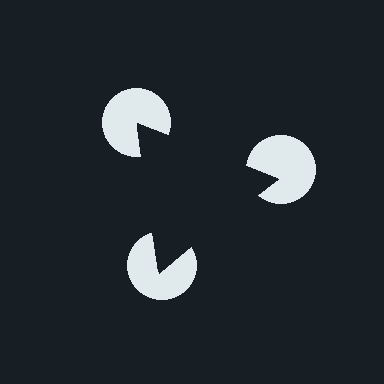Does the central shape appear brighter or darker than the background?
It typically appears slightly darker than the background, even though no actual brightness change is drawn.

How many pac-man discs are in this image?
There are 3 — one at each vertex of the illusory triangle.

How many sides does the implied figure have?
3 sides.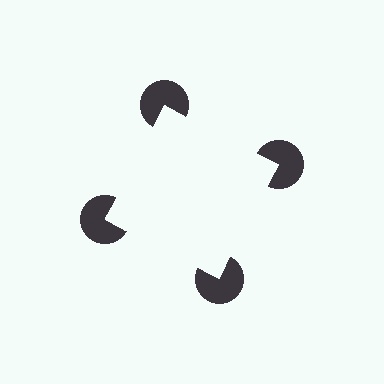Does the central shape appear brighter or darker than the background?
It typically appears slightly brighter than the background, even though no actual brightness change is drawn.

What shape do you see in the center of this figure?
An illusory square — its edges are inferred from the aligned wedge cuts in the pac-man discs, not physically drawn.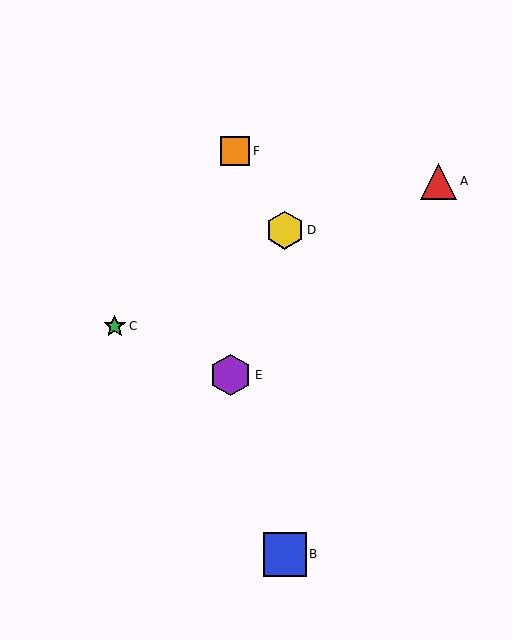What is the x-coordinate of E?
Object E is at x≈231.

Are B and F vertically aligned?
No, B is at x≈285 and F is at x≈235.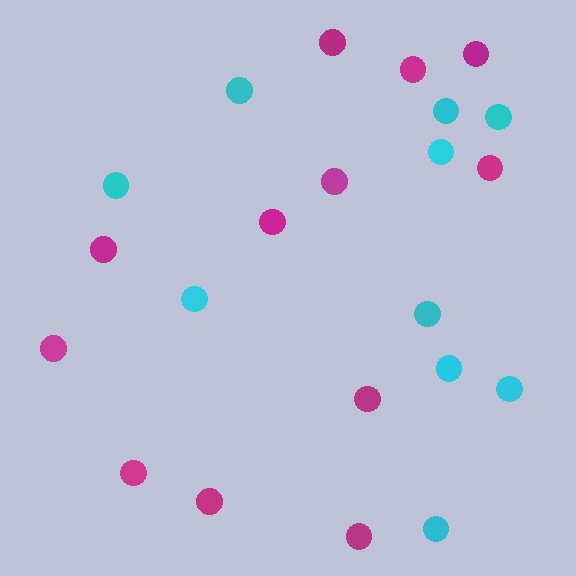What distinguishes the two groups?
There are 2 groups: one group of magenta circles (12) and one group of cyan circles (10).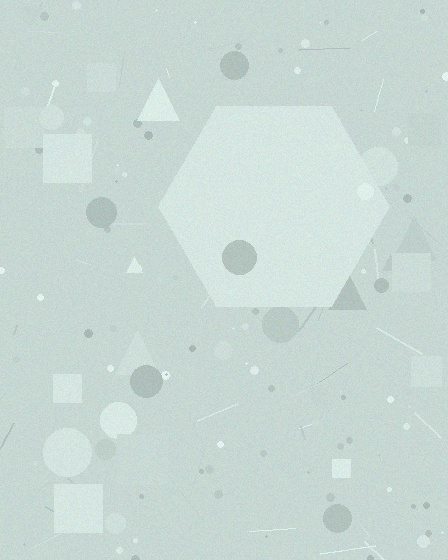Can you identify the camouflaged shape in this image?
The camouflaged shape is a hexagon.